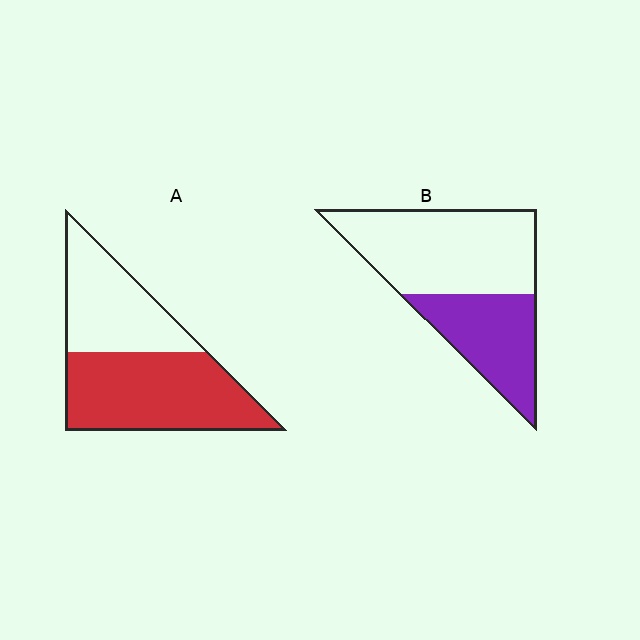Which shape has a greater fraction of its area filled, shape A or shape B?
Shape A.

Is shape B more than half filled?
No.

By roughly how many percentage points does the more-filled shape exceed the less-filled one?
By roughly 20 percentage points (A over B).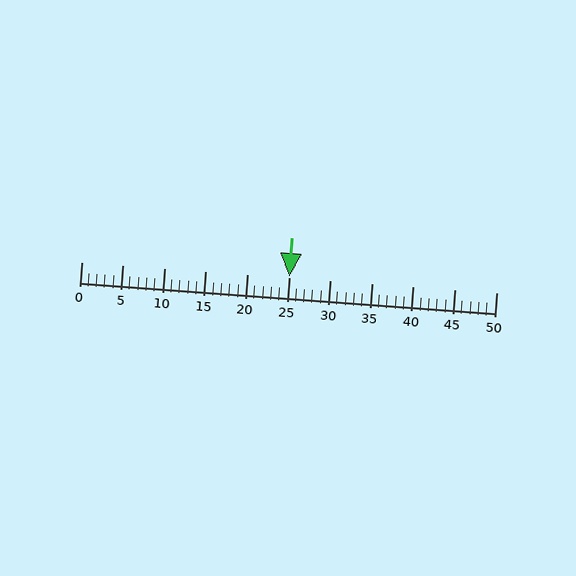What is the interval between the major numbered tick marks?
The major tick marks are spaced 5 units apart.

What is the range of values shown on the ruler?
The ruler shows values from 0 to 50.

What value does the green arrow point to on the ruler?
The green arrow points to approximately 25.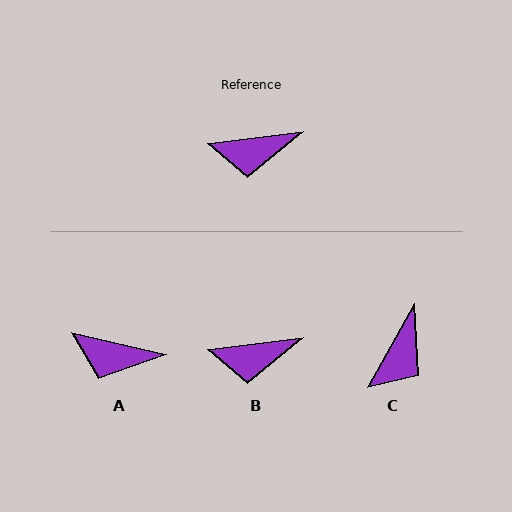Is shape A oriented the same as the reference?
No, it is off by about 20 degrees.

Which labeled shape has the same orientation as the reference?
B.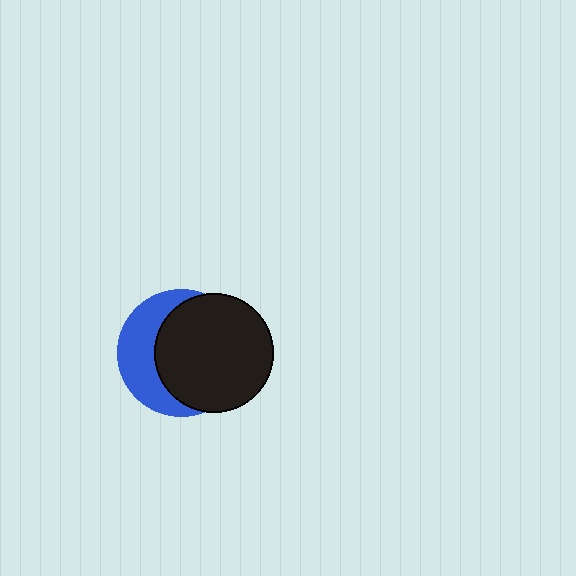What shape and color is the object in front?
The object in front is a black circle.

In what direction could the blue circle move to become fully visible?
The blue circle could move left. That would shift it out from behind the black circle entirely.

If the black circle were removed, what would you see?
You would see the complete blue circle.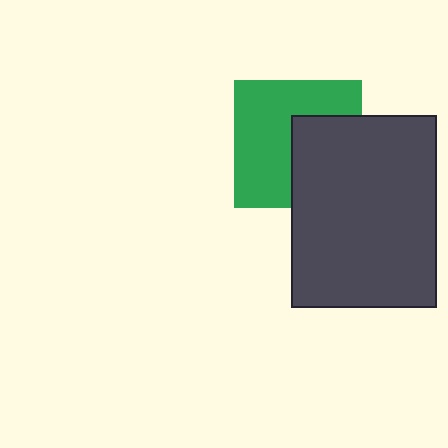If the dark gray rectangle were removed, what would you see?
You would see the complete green square.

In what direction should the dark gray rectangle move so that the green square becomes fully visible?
The dark gray rectangle should move right. That is the shortest direction to clear the overlap and leave the green square fully visible.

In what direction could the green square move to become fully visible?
The green square could move left. That would shift it out from behind the dark gray rectangle entirely.